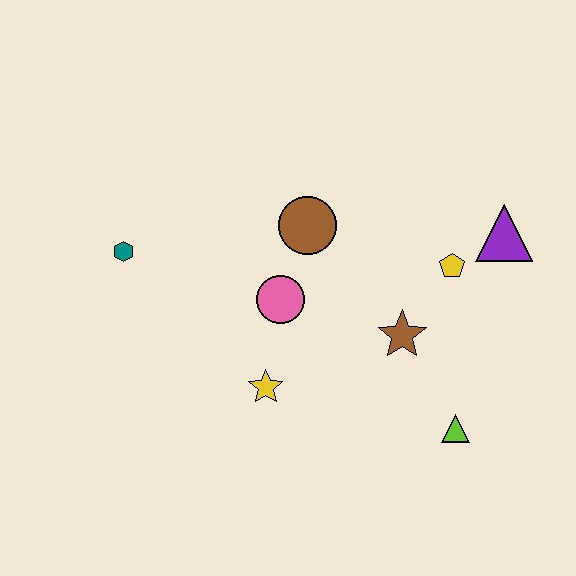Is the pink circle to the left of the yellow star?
No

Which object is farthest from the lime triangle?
The teal hexagon is farthest from the lime triangle.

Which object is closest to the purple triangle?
The yellow pentagon is closest to the purple triangle.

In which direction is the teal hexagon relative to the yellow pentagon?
The teal hexagon is to the left of the yellow pentagon.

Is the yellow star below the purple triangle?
Yes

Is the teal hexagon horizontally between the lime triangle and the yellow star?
No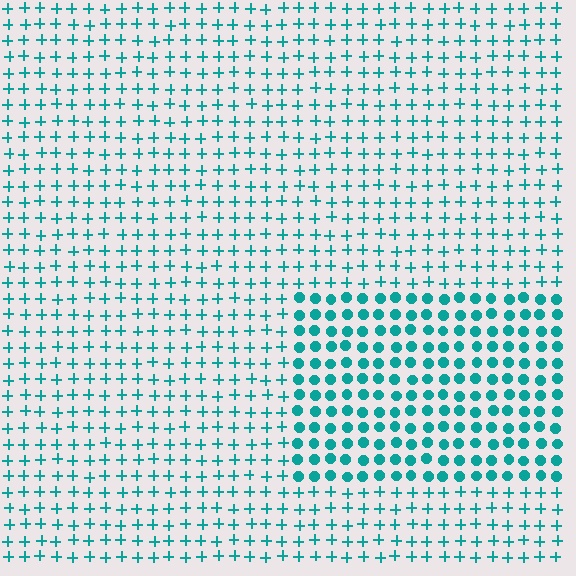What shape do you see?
I see a rectangle.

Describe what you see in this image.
The image is filled with small teal elements arranged in a uniform grid. A rectangle-shaped region contains circles, while the surrounding area contains plus signs. The boundary is defined purely by the change in element shape.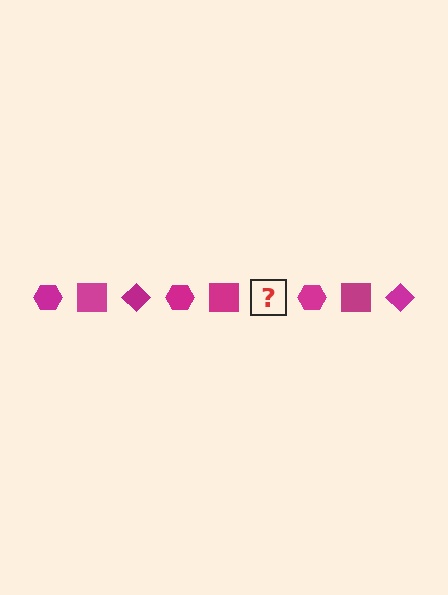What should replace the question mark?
The question mark should be replaced with a magenta diamond.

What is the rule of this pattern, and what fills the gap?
The rule is that the pattern cycles through hexagon, square, diamond shapes in magenta. The gap should be filled with a magenta diamond.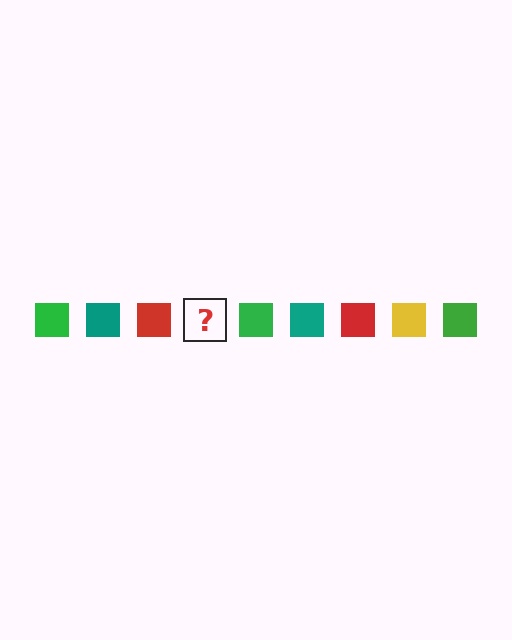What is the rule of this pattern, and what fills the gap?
The rule is that the pattern cycles through green, teal, red, yellow squares. The gap should be filled with a yellow square.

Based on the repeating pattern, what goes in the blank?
The blank should be a yellow square.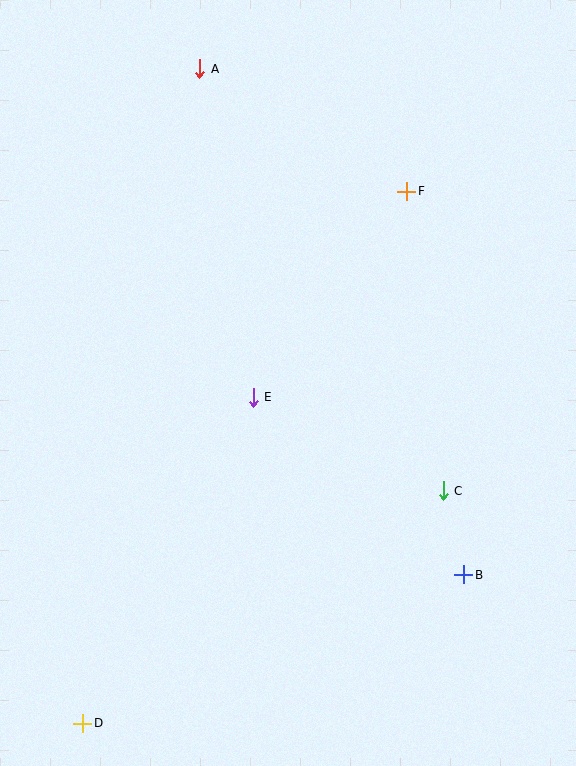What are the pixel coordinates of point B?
Point B is at (464, 575).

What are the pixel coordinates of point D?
Point D is at (83, 724).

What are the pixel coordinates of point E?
Point E is at (253, 397).